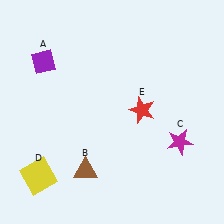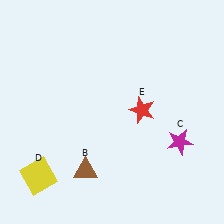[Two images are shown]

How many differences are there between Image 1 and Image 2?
There is 1 difference between the two images.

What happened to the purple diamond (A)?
The purple diamond (A) was removed in Image 2. It was in the top-left area of Image 1.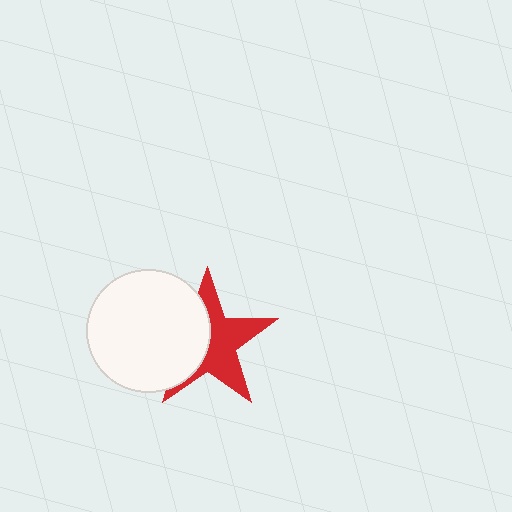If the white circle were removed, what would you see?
You would see the complete red star.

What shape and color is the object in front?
The object in front is a white circle.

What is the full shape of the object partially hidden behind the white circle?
The partially hidden object is a red star.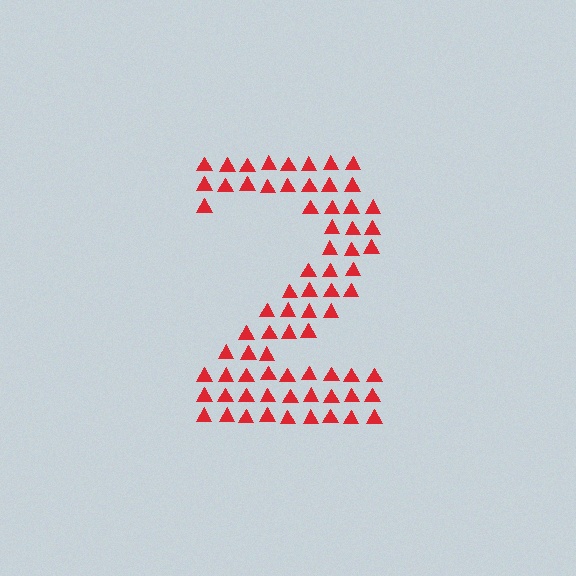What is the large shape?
The large shape is the digit 2.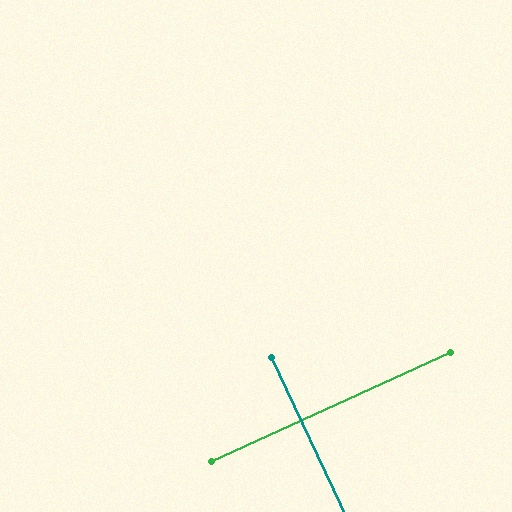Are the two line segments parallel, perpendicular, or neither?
Perpendicular — they meet at approximately 89°.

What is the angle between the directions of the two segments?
Approximately 89 degrees.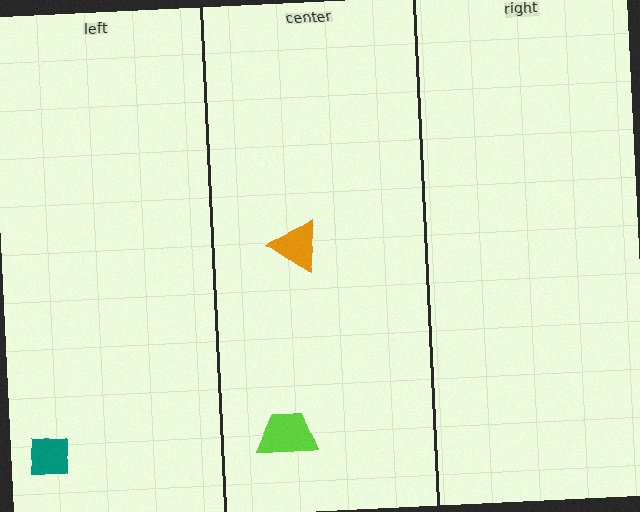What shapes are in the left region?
The teal square.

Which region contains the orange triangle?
The center region.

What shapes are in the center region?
The lime trapezoid, the orange triangle.